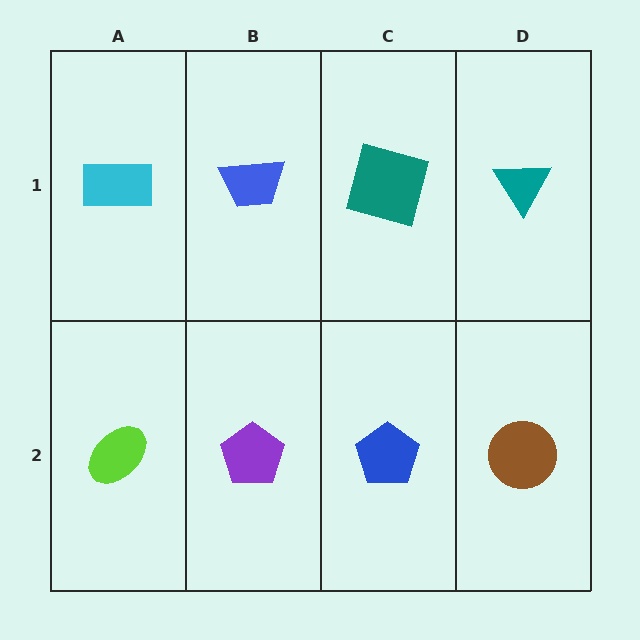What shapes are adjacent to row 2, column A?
A cyan rectangle (row 1, column A), a purple pentagon (row 2, column B).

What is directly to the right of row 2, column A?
A purple pentagon.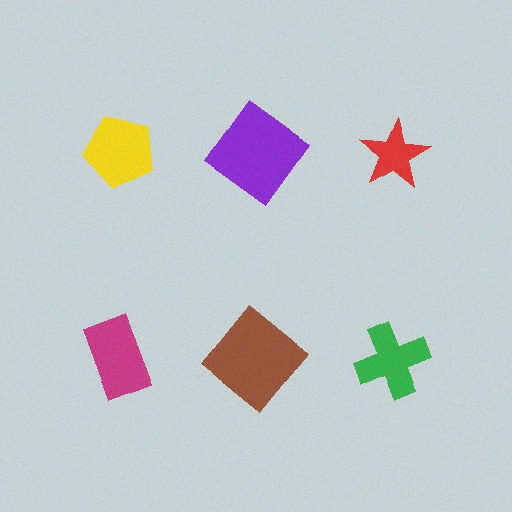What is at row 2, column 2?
A brown diamond.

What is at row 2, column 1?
A magenta rectangle.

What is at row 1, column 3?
A red star.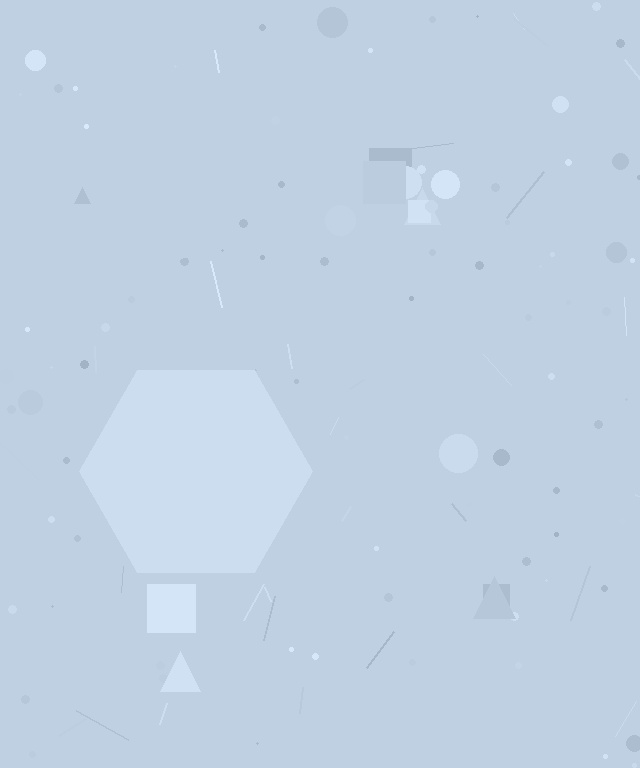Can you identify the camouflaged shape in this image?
The camouflaged shape is a hexagon.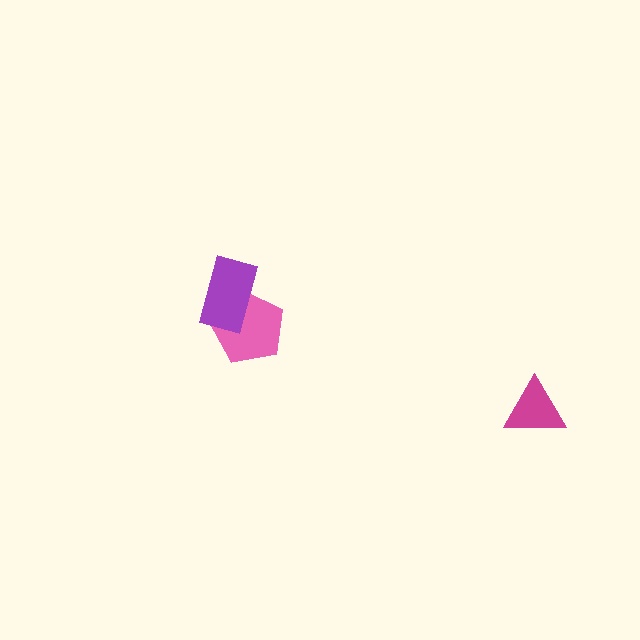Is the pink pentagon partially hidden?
Yes, it is partially covered by another shape.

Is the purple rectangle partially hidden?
No, no other shape covers it.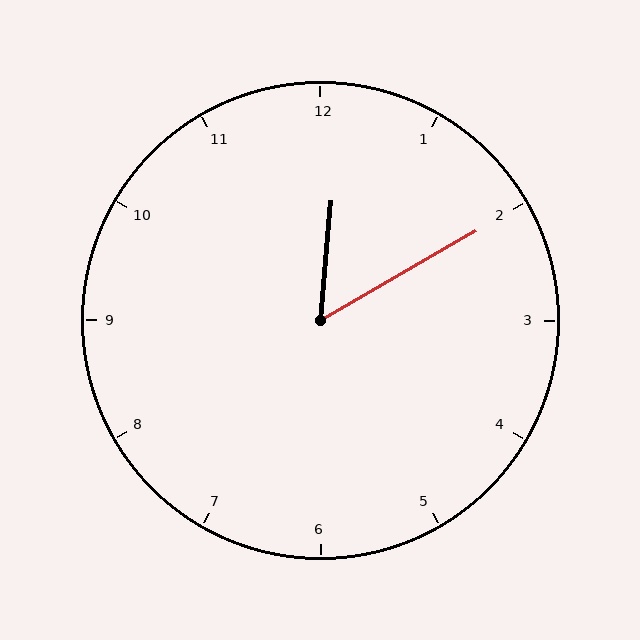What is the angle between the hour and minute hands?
Approximately 55 degrees.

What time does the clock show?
12:10.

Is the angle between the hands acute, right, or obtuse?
It is acute.